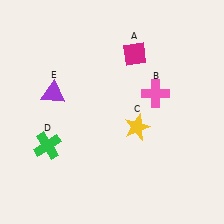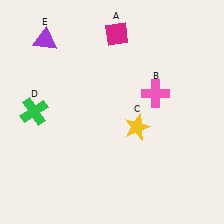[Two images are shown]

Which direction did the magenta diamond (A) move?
The magenta diamond (A) moved up.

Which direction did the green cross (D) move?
The green cross (D) moved up.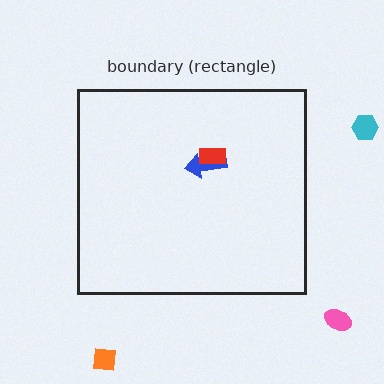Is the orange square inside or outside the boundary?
Outside.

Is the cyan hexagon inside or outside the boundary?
Outside.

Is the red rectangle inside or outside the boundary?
Inside.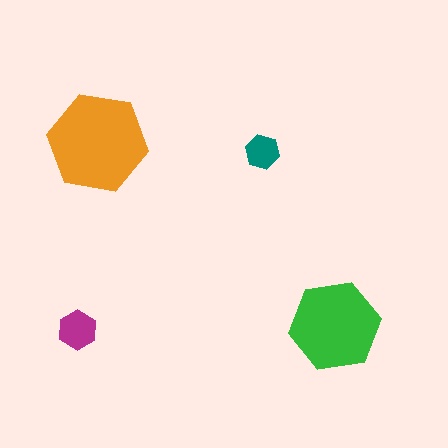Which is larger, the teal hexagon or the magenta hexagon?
The magenta one.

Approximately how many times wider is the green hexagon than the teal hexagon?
About 2.5 times wider.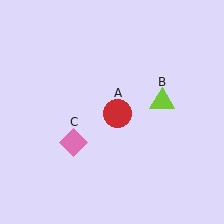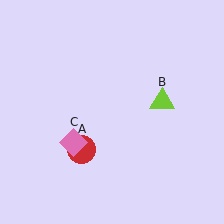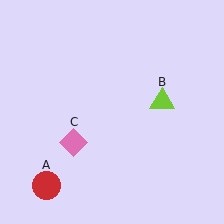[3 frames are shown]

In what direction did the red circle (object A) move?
The red circle (object A) moved down and to the left.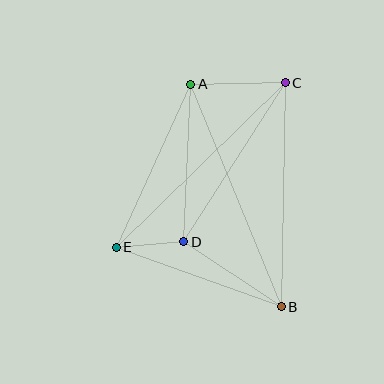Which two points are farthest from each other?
Points A and B are farthest from each other.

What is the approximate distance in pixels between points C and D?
The distance between C and D is approximately 188 pixels.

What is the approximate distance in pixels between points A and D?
The distance between A and D is approximately 157 pixels.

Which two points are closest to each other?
Points D and E are closest to each other.